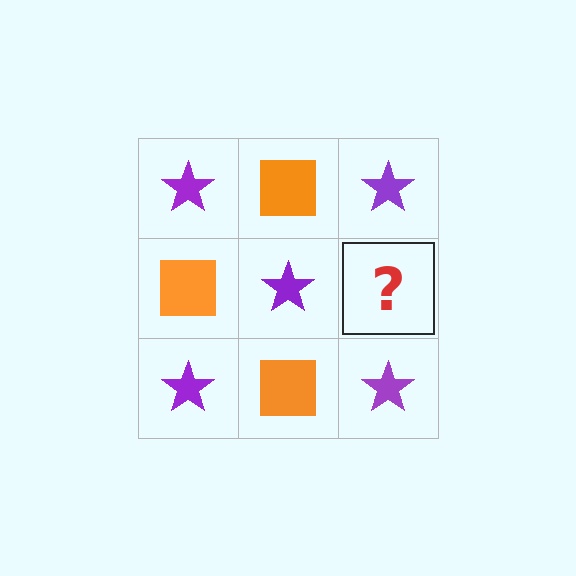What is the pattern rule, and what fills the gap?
The rule is that it alternates purple star and orange square in a checkerboard pattern. The gap should be filled with an orange square.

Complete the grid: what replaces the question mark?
The question mark should be replaced with an orange square.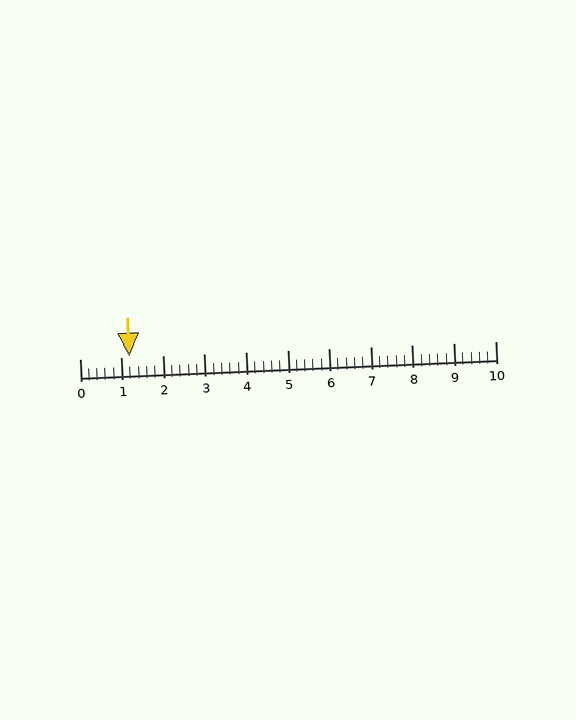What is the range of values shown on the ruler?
The ruler shows values from 0 to 10.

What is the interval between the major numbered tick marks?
The major tick marks are spaced 1 units apart.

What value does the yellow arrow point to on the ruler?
The yellow arrow points to approximately 1.2.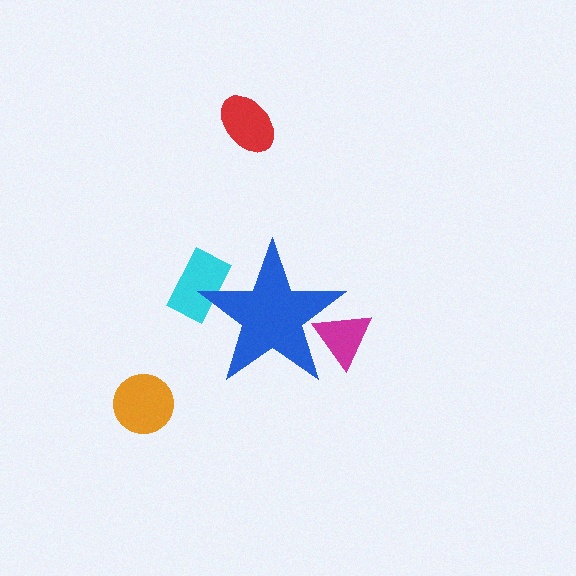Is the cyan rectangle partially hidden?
Yes, the cyan rectangle is partially hidden behind the blue star.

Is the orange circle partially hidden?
No, the orange circle is fully visible.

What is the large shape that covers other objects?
A blue star.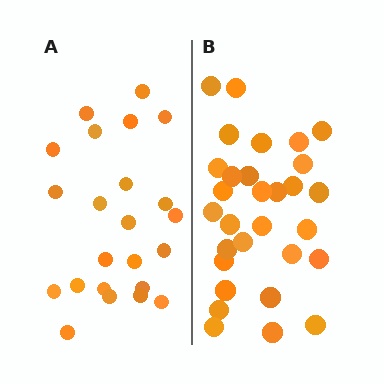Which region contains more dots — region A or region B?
Region B (the right region) has more dots.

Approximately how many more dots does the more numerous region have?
Region B has roughly 8 or so more dots than region A.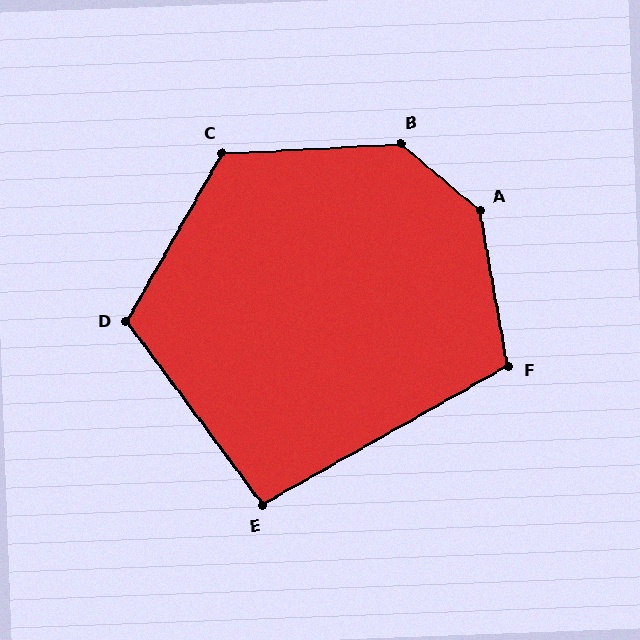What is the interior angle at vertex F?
Approximately 109 degrees (obtuse).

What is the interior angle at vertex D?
Approximately 114 degrees (obtuse).